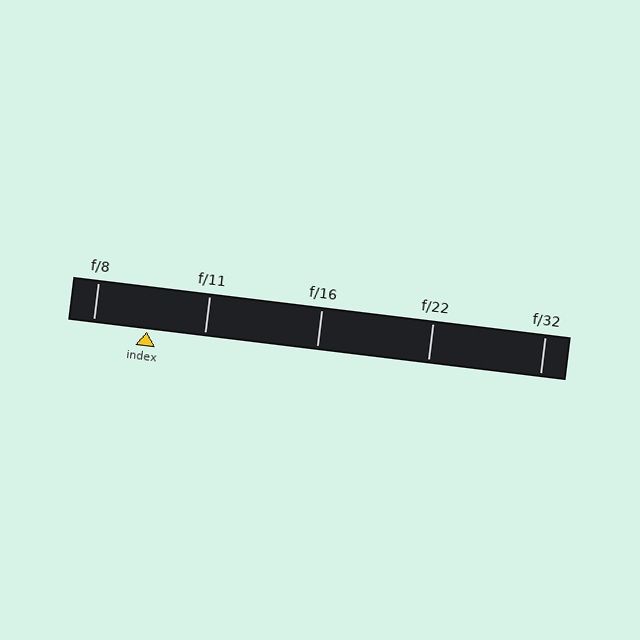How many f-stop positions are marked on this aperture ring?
There are 5 f-stop positions marked.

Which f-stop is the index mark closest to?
The index mark is closest to f/8.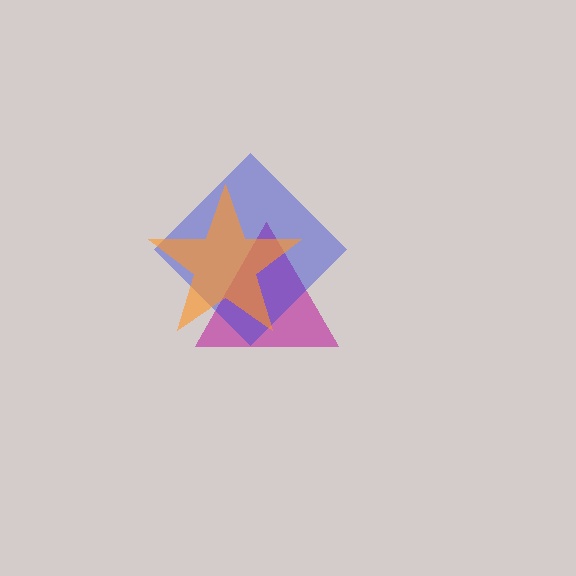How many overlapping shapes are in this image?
There are 3 overlapping shapes in the image.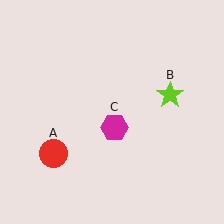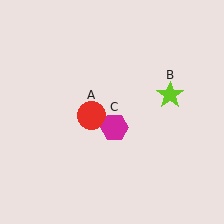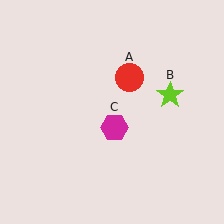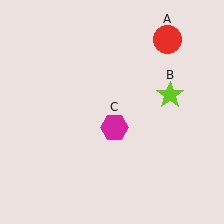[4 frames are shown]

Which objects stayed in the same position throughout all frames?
Lime star (object B) and magenta hexagon (object C) remained stationary.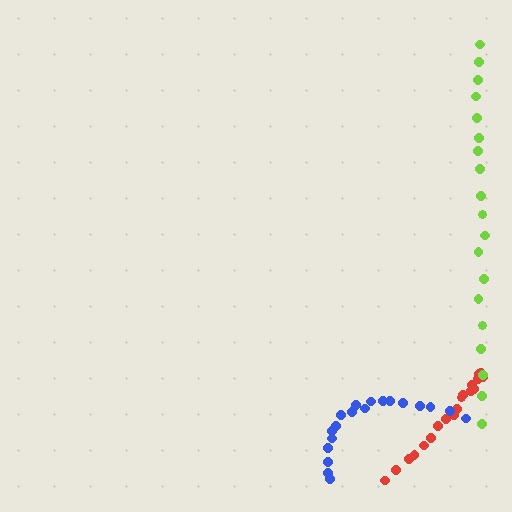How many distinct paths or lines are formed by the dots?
There are 3 distinct paths.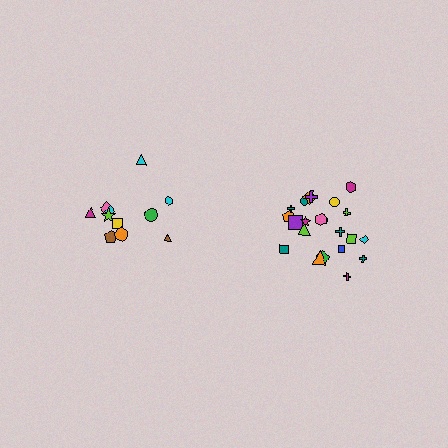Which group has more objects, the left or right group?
The right group.